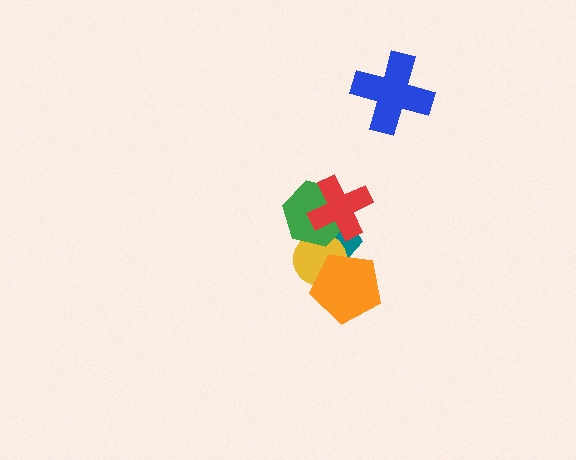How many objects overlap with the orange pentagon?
2 objects overlap with the orange pentagon.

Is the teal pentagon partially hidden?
Yes, it is partially covered by another shape.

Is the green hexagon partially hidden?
Yes, it is partially covered by another shape.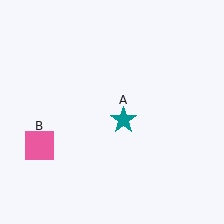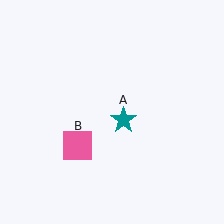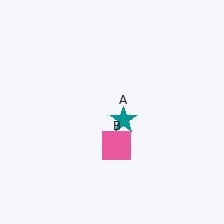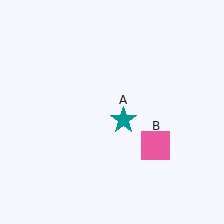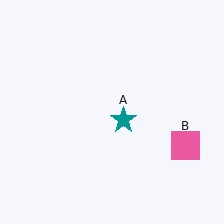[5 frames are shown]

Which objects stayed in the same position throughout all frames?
Teal star (object A) remained stationary.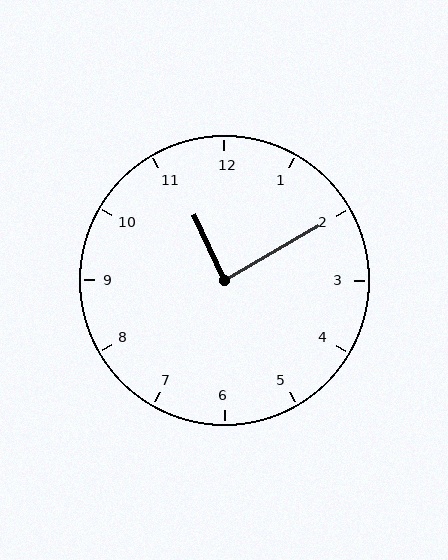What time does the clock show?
11:10.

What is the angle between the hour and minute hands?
Approximately 85 degrees.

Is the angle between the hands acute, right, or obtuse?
It is right.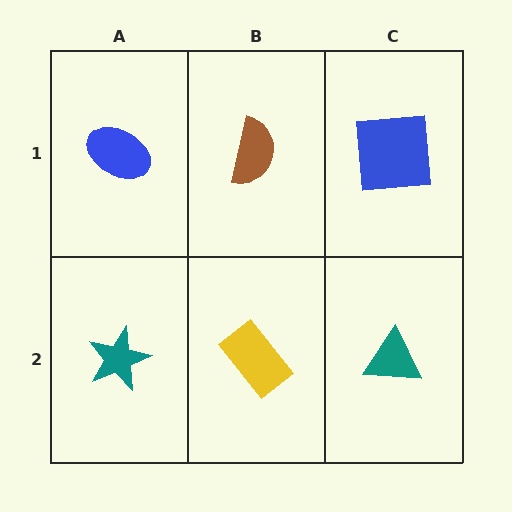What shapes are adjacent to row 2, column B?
A brown semicircle (row 1, column B), a teal star (row 2, column A), a teal triangle (row 2, column C).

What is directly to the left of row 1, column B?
A blue ellipse.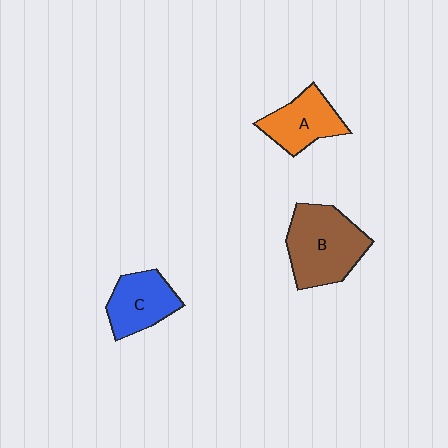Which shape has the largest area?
Shape B (brown).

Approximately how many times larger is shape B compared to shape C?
Approximately 1.5 times.